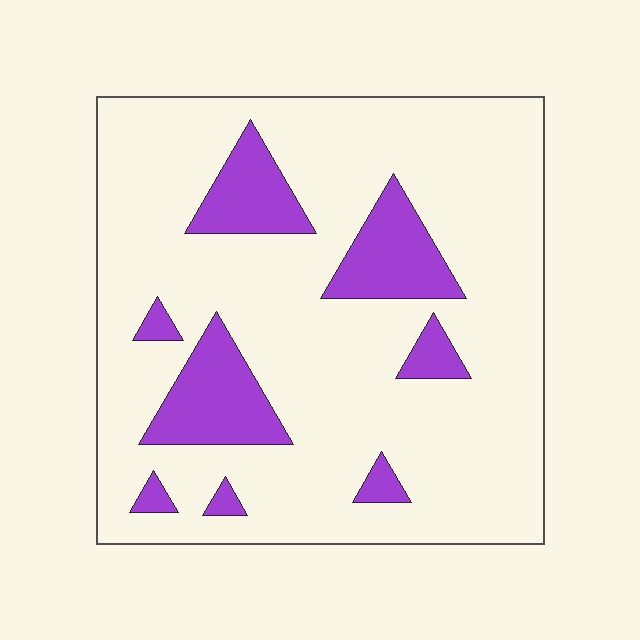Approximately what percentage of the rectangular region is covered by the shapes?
Approximately 15%.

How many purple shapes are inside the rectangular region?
8.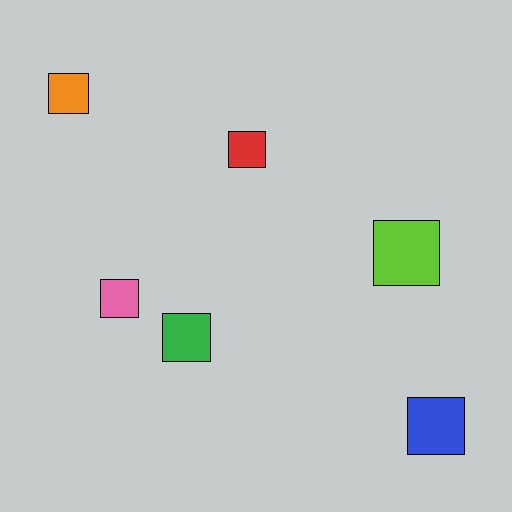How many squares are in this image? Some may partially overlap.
There are 6 squares.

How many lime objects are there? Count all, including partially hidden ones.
There is 1 lime object.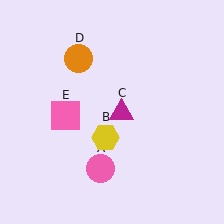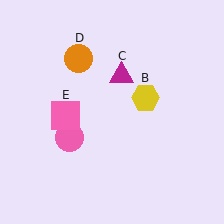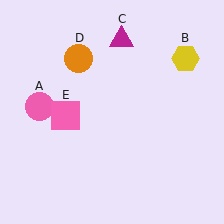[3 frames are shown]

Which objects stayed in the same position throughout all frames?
Orange circle (object D) and pink square (object E) remained stationary.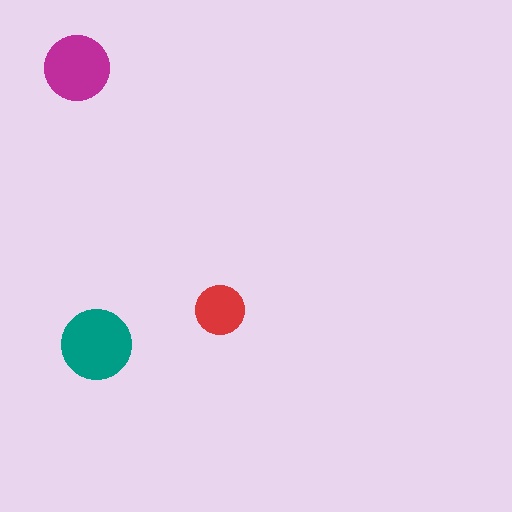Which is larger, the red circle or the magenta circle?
The magenta one.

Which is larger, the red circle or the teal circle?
The teal one.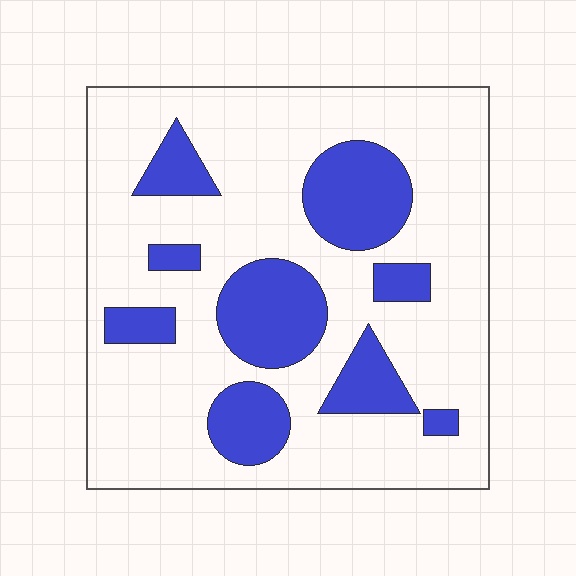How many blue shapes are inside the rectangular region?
9.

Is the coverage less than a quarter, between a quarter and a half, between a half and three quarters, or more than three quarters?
Less than a quarter.